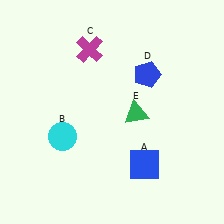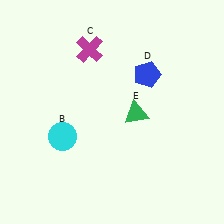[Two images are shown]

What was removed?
The blue square (A) was removed in Image 2.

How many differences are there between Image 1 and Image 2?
There is 1 difference between the two images.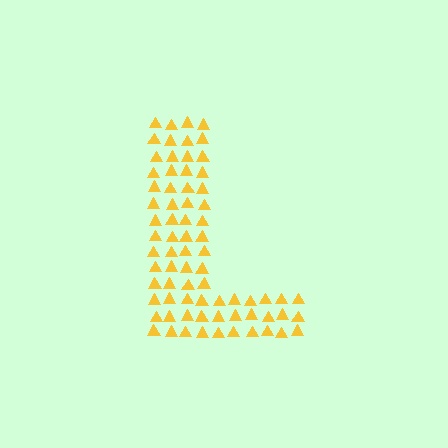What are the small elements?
The small elements are triangles.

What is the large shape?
The large shape is the letter L.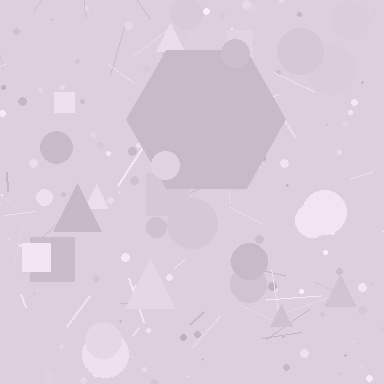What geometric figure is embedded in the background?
A hexagon is embedded in the background.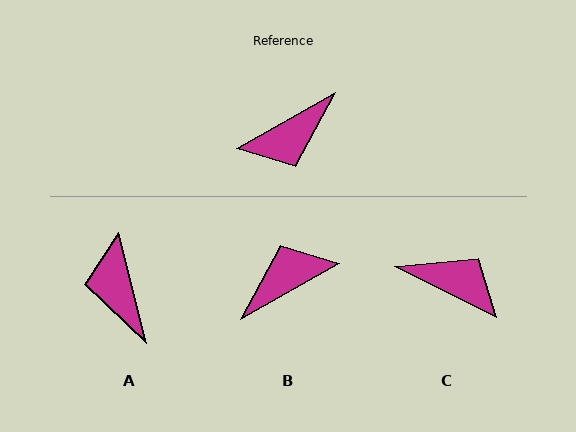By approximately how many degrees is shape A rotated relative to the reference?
Approximately 106 degrees clockwise.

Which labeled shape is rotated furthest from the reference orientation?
B, about 180 degrees away.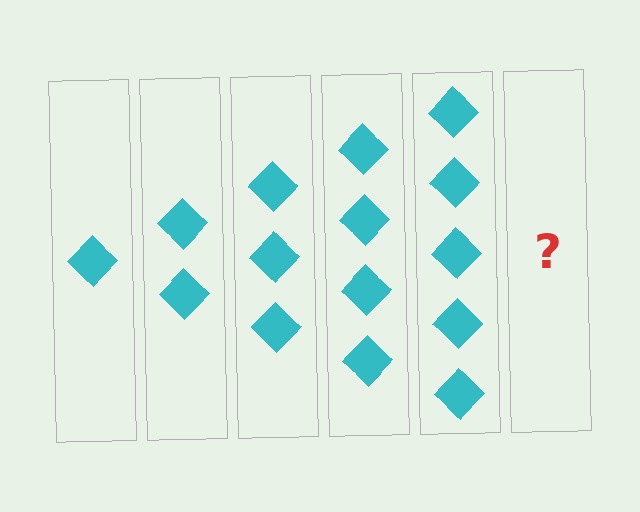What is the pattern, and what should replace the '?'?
The pattern is that each step adds one more diamond. The '?' should be 6 diamonds.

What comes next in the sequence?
The next element should be 6 diamonds.